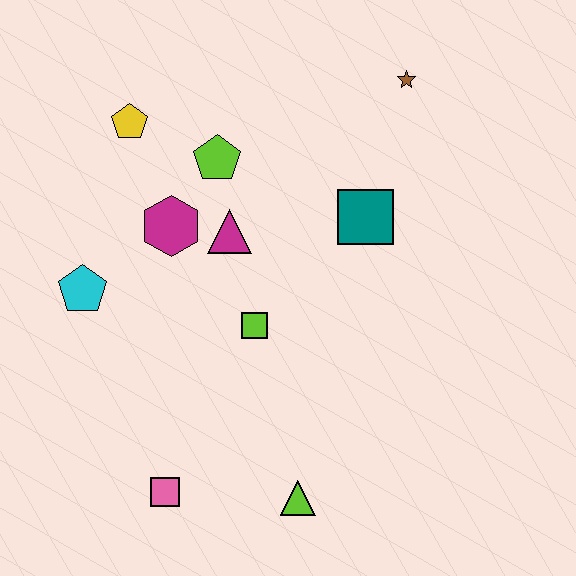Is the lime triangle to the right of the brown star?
No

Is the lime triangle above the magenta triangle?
No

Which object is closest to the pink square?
The lime triangle is closest to the pink square.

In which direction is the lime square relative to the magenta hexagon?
The lime square is below the magenta hexagon.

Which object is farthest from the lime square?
The brown star is farthest from the lime square.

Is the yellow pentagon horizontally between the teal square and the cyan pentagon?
Yes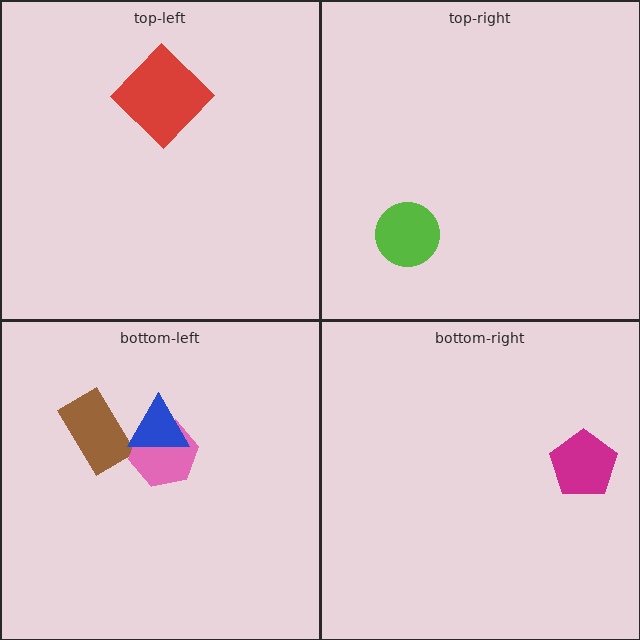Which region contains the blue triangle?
The bottom-left region.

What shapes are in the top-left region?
The red diamond.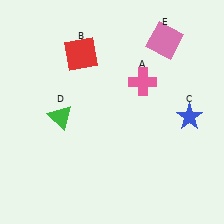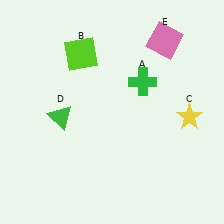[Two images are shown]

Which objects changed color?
A changed from pink to green. B changed from red to lime. C changed from blue to yellow.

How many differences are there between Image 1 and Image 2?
There are 3 differences between the two images.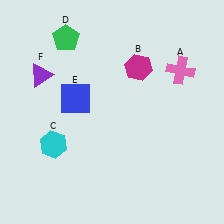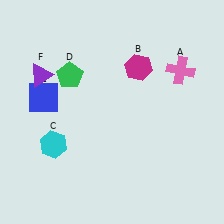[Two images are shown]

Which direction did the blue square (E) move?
The blue square (E) moved left.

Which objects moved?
The objects that moved are: the green pentagon (D), the blue square (E).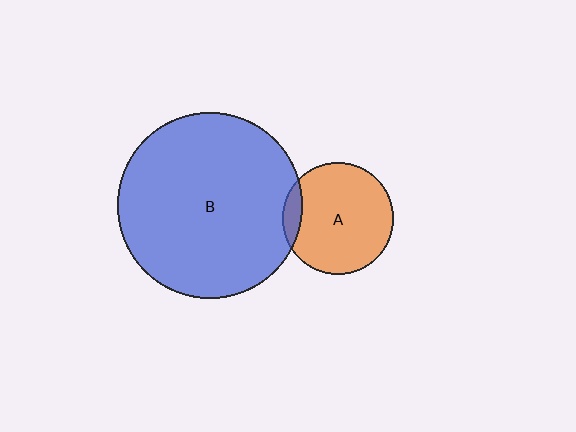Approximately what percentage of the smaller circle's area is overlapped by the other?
Approximately 10%.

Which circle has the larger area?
Circle B (blue).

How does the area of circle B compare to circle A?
Approximately 2.8 times.